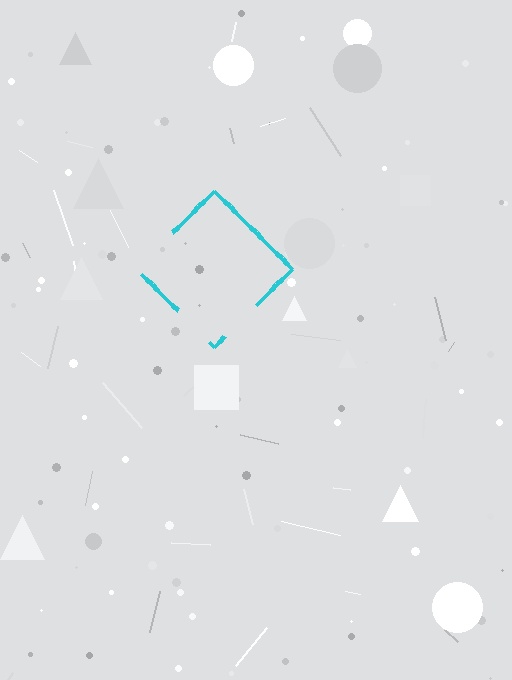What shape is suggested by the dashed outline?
The dashed outline suggests a diamond.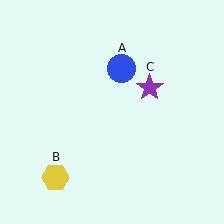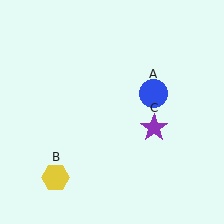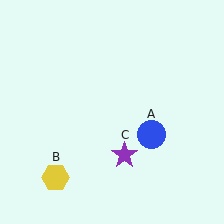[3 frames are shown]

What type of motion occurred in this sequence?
The blue circle (object A), purple star (object C) rotated clockwise around the center of the scene.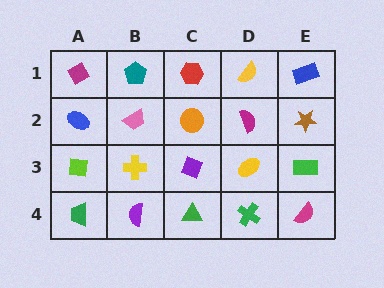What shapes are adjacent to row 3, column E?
A brown star (row 2, column E), a magenta semicircle (row 4, column E), a yellow ellipse (row 3, column D).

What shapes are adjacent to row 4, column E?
A green rectangle (row 3, column E), a green cross (row 4, column D).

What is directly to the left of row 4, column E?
A green cross.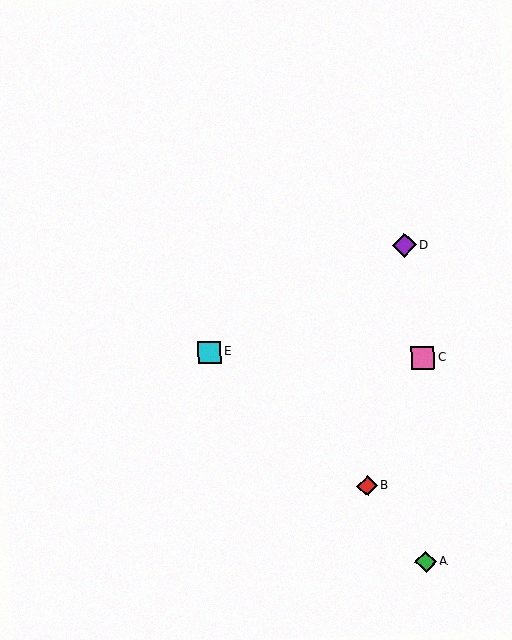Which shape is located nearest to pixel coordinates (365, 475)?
The red diamond (labeled B) at (367, 486) is nearest to that location.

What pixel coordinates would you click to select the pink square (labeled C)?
Click at (423, 358) to select the pink square C.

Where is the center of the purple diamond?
The center of the purple diamond is at (404, 245).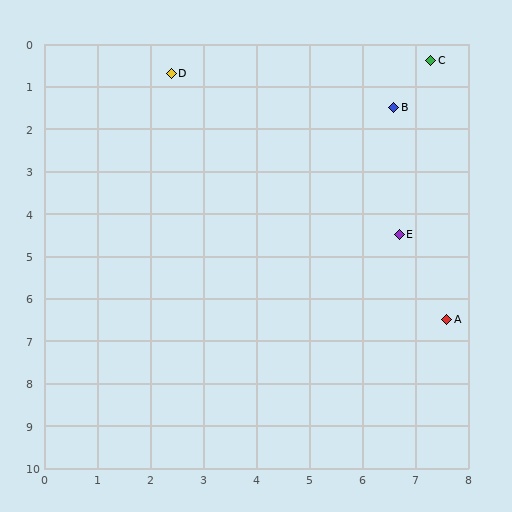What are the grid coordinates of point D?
Point D is at approximately (2.4, 0.7).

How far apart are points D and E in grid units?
Points D and E are about 5.7 grid units apart.